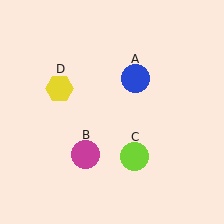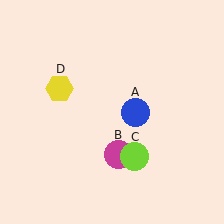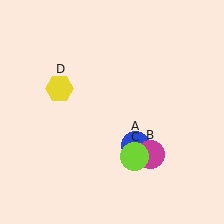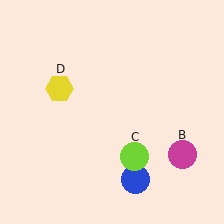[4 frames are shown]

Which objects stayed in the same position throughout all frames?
Lime circle (object C) and yellow hexagon (object D) remained stationary.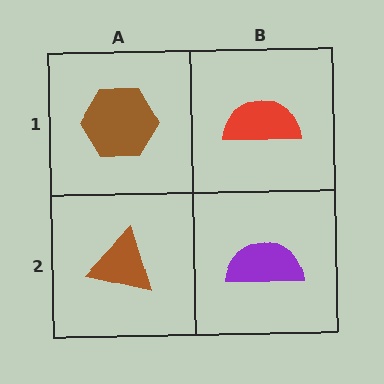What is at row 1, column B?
A red semicircle.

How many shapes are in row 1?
2 shapes.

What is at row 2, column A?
A brown triangle.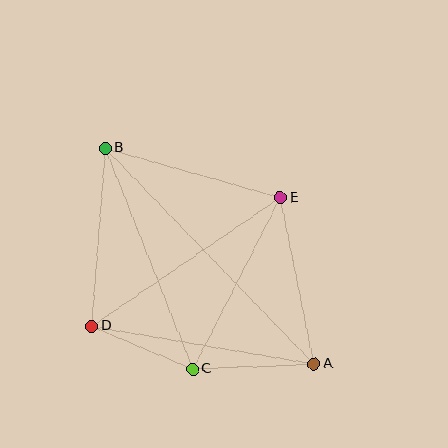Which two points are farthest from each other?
Points A and B are farthest from each other.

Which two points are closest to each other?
Points C and D are closest to each other.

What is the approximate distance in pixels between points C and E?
The distance between C and E is approximately 192 pixels.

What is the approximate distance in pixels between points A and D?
The distance between A and D is approximately 225 pixels.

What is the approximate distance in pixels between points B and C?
The distance between B and C is approximately 237 pixels.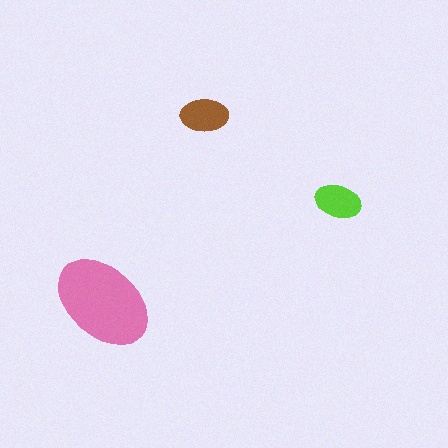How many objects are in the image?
There are 3 objects in the image.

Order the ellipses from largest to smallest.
the pink one, the brown one, the lime one.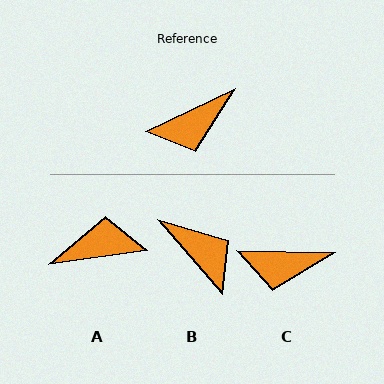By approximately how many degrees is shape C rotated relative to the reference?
Approximately 26 degrees clockwise.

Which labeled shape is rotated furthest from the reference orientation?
A, about 163 degrees away.